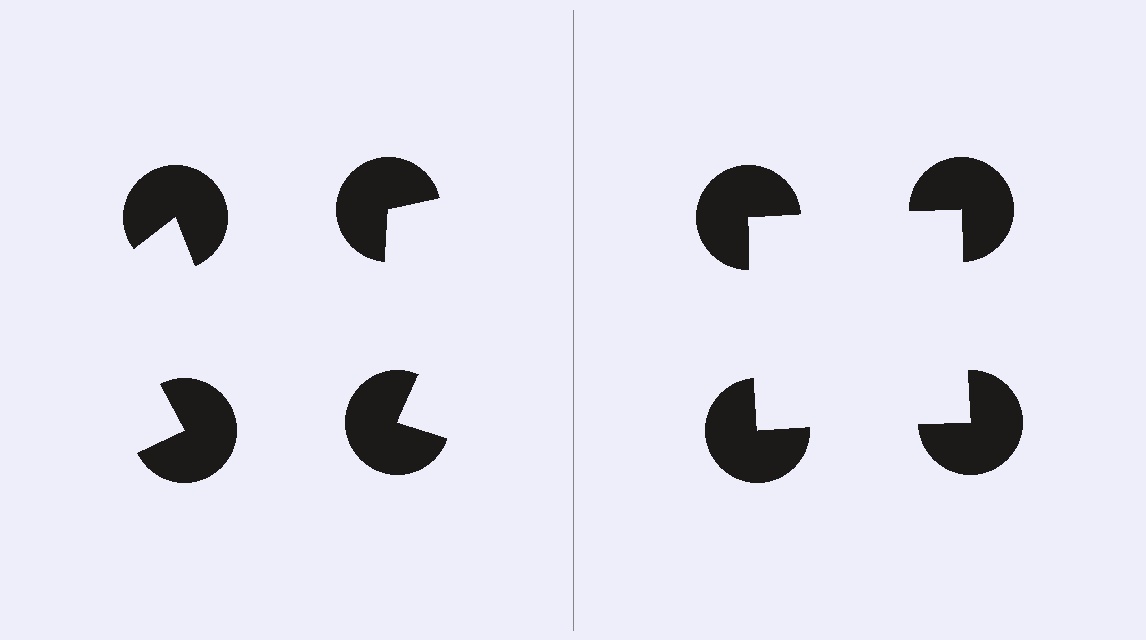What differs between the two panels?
The pac-man discs are positioned identically on both sides; only the wedge orientations differ. On the right they align to a square; on the left they are misaligned.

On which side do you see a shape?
An illusory square appears on the right side. On the left side the wedge cuts are rotated, so no coherent shape forms.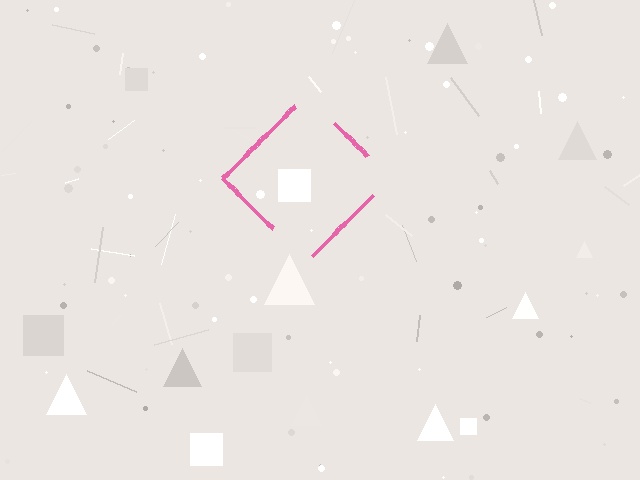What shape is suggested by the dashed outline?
The dashed outline suggests a diamond.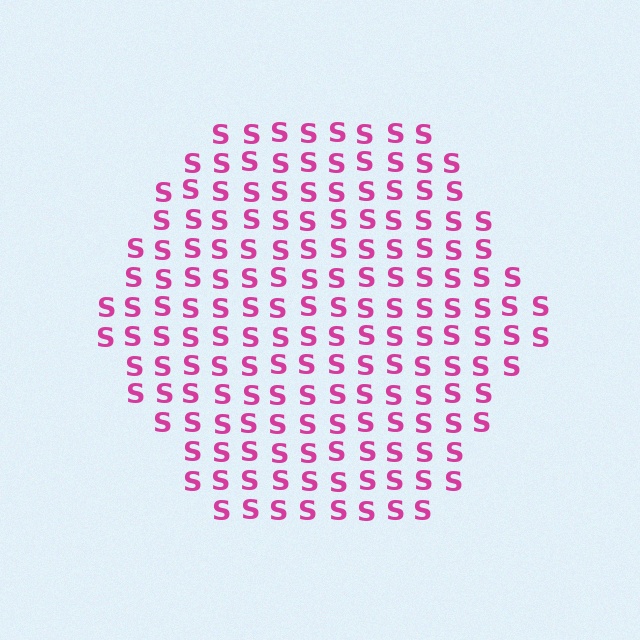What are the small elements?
The small elements are letter S's.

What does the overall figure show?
The overall figure shows a hexagon.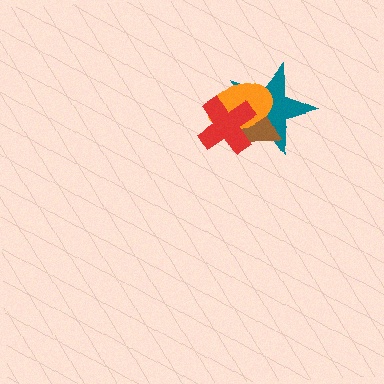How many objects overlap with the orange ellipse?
3 objects overlap with the orange ellipse.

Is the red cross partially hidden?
No, no other shape covers it.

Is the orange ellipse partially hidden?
Yes, it is partially covered by another shape.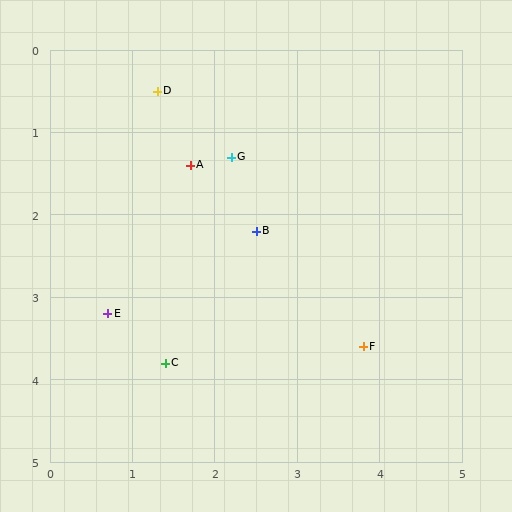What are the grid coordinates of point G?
Point G is at approximately (2.2, 1.3).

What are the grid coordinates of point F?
Point F is at approximately (3.8, 3.6).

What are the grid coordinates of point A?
Point A is at approximately (1.7, 1.4).